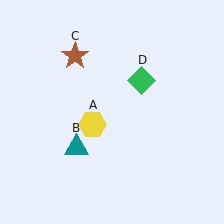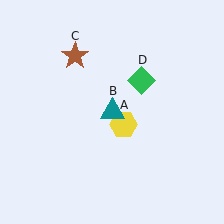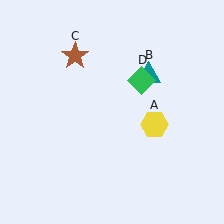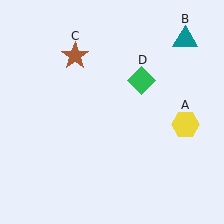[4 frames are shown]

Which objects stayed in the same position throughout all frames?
Brown star (object C) and green diamond (object D) remained stationary.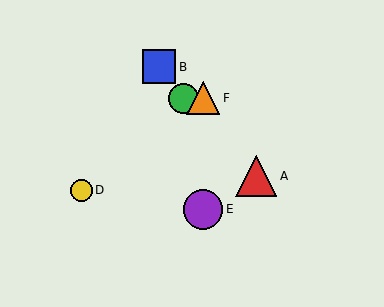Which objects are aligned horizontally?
Objects C, F are aligned horizontally.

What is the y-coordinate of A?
Object A is at y≈176.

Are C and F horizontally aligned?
Yes, both are at y≈98.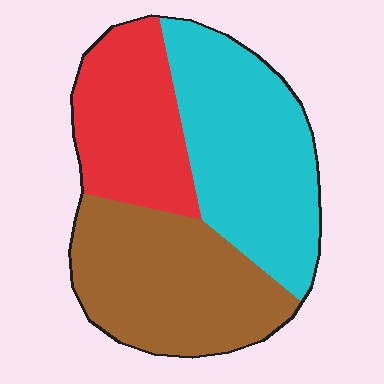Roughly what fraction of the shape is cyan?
Cyan covers around 40% of the shape.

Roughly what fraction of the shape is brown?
Brown covers 36% of the shape.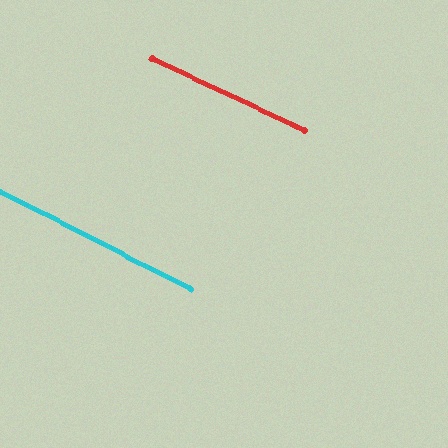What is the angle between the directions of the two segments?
Approximately 2 degrees.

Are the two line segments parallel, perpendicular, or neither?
Parallel — their directions differ by only 1.7°.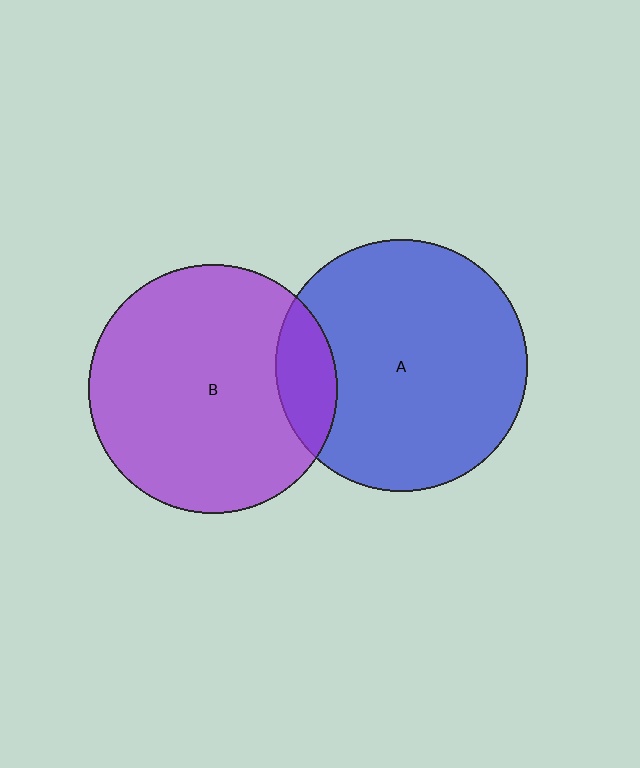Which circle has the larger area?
Circle A (blue).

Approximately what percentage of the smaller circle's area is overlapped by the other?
Approximately 15%.